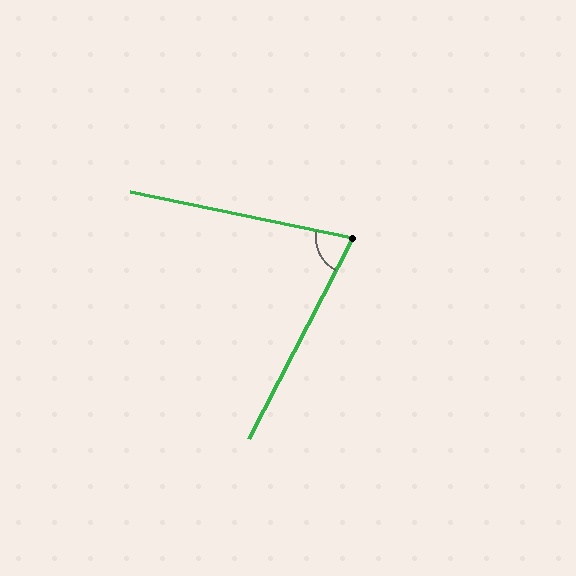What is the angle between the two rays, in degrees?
Approximately 74 degrees.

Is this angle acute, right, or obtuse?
It is acute.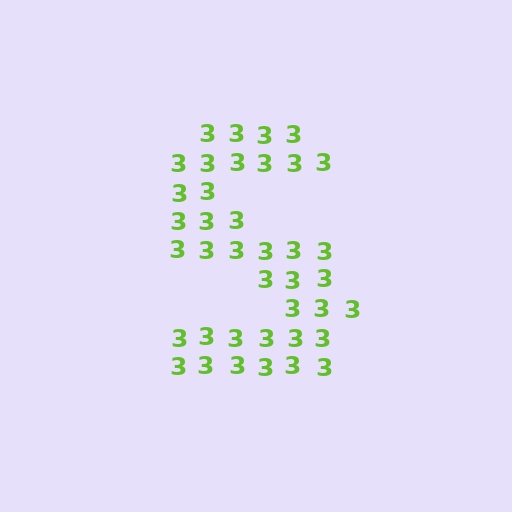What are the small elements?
The small elements are digit 3's.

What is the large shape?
The large shape is the letter S.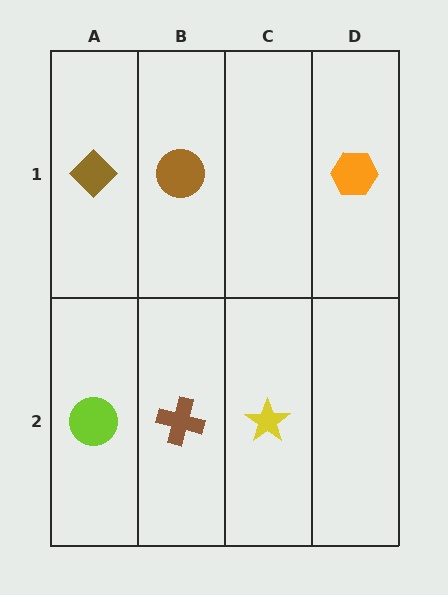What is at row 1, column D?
An orange hexagon.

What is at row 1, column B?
A brown circle.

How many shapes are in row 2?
3 shapes.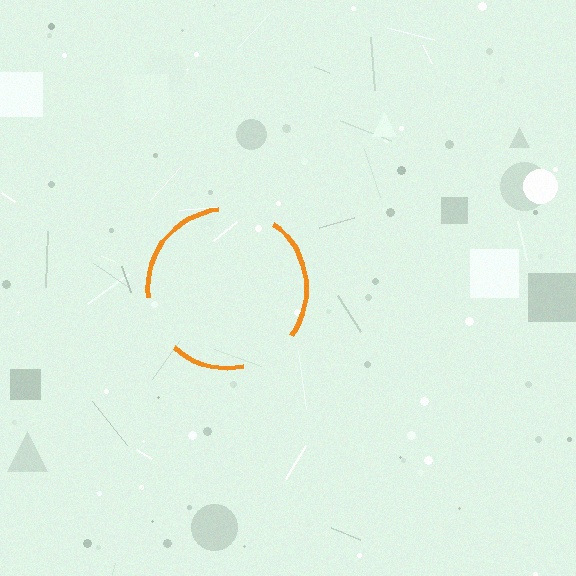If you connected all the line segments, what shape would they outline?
They would outline a circle.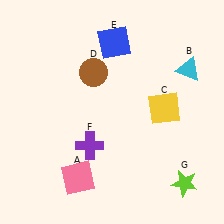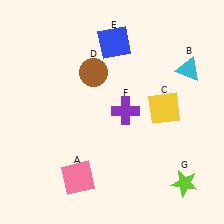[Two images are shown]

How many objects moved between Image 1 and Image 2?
1 object moved between the two images.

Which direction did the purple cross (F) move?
The purple cross (F) moved right.